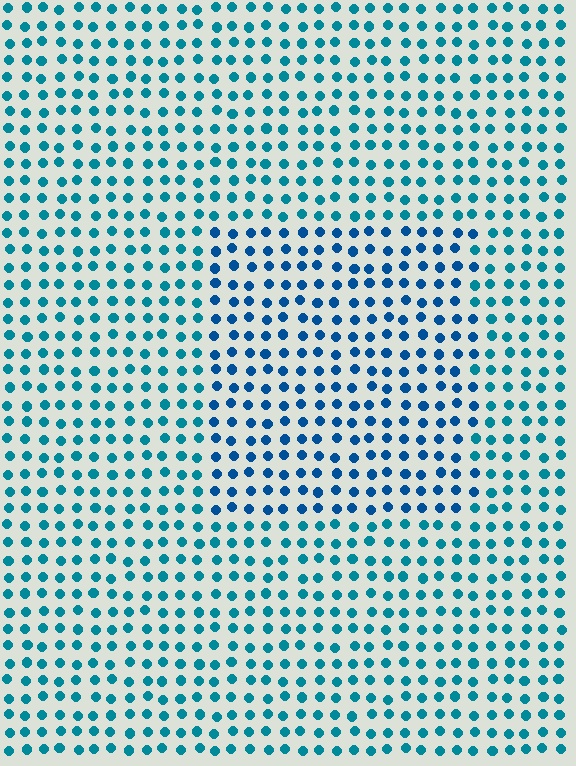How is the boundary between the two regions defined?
The boundary is defined purely by a slight shift in hue (about 22 degrees). Spacing, size, and orientation are identical on both sides.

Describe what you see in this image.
The image is filled with small teal elements in a uniform arrangement. A rectangle-shaped region is visible where the elements are tinted to a slightly different hue, forming a subtle color boundary.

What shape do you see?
I see a rectangle.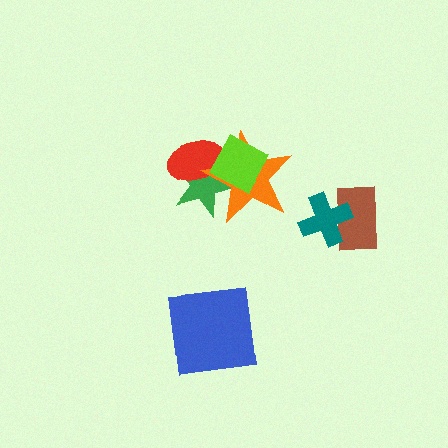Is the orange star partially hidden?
Yes, it is partially covered by another shape.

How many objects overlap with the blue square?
0 objects overlap with the blue square.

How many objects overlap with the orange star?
3 objects overlap with the orange star.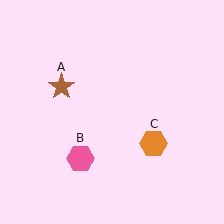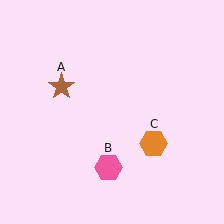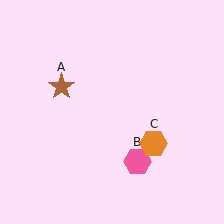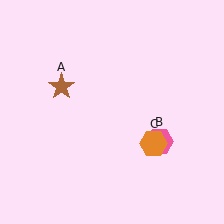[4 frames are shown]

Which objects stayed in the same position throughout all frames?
Brown star (object A) and orange hexagon (object C) remained stationary.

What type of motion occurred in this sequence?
The pink hexagon (object B) rotated counterclockwise around the center of the scene.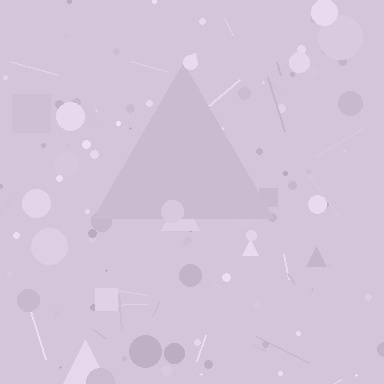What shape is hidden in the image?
A triangle is hidden in the image.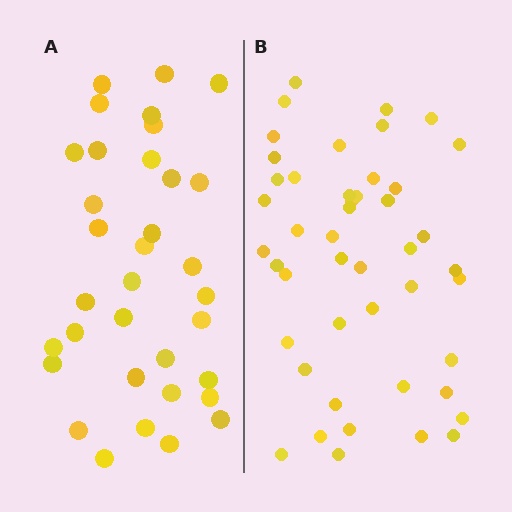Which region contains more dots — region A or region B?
Region B (the right region) has more dots.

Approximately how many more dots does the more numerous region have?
Region B has roughly 12 or so more dots than region A.